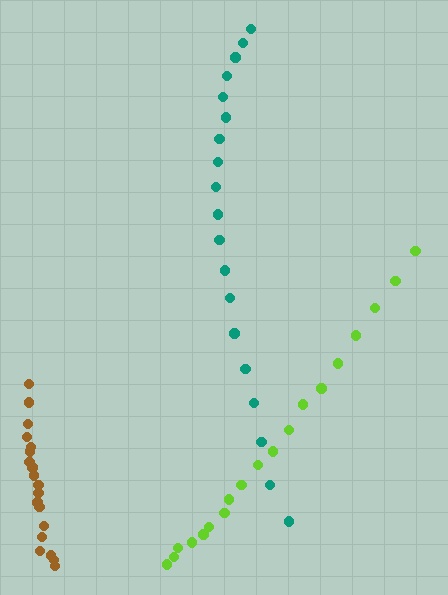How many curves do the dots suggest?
There are 3 distinct paths.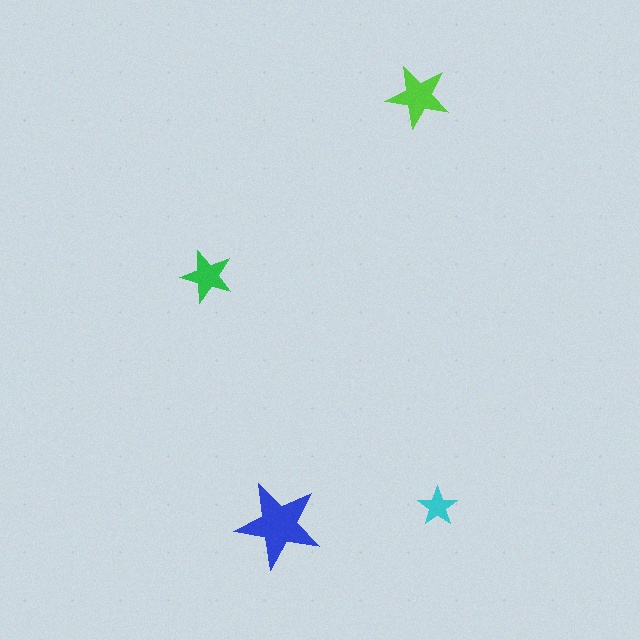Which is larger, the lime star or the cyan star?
The lime one.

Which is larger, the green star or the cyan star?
The green one.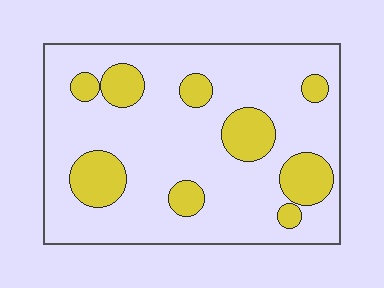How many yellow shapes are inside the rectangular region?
9.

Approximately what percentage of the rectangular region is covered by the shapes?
Approximately 20%.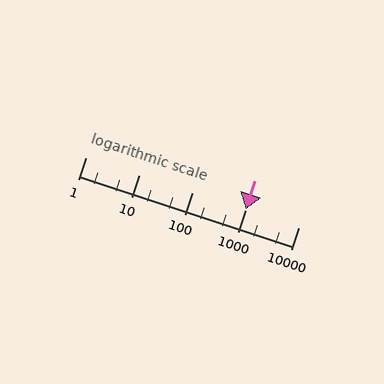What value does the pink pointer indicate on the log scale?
The pointer indicates approximately 1000.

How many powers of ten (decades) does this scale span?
The scale spans 4 decades, from 1 to 10000.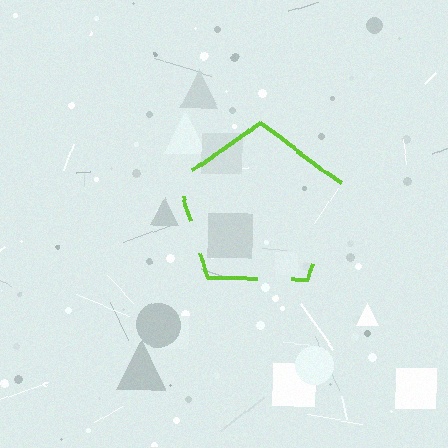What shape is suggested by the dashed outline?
The dashed outline suggests a pentagon.